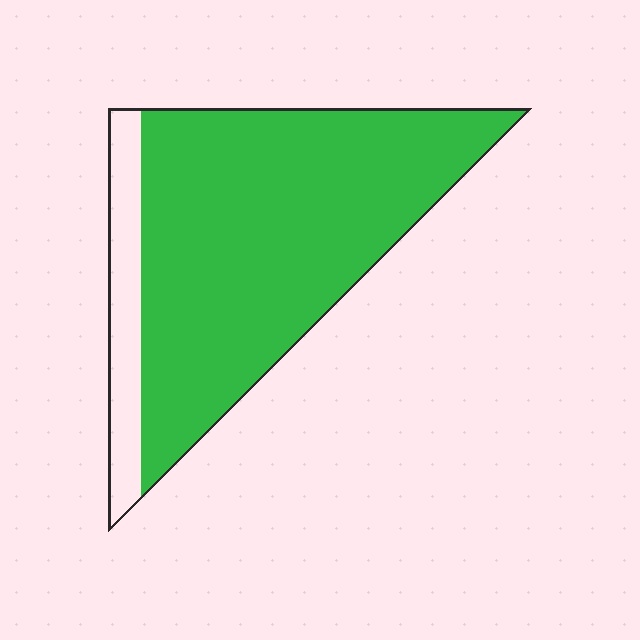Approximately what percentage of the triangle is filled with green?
Approximately 85%.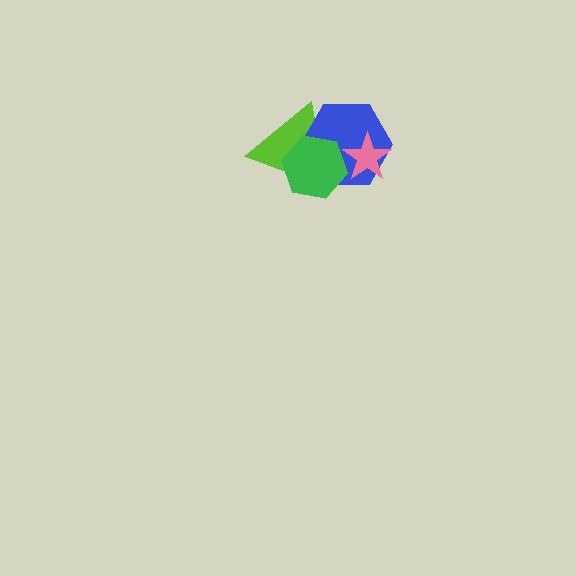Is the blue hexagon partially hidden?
Yes, it is partially covered by another shape.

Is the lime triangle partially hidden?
Yes, it is partially covered by another shape.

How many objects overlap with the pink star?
1 object overlaps with the pink star.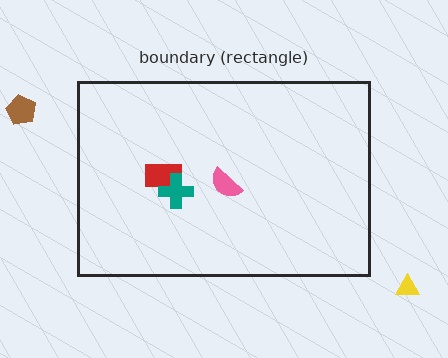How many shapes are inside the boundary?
3 inside, 2 outside.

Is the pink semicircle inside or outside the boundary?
Inside.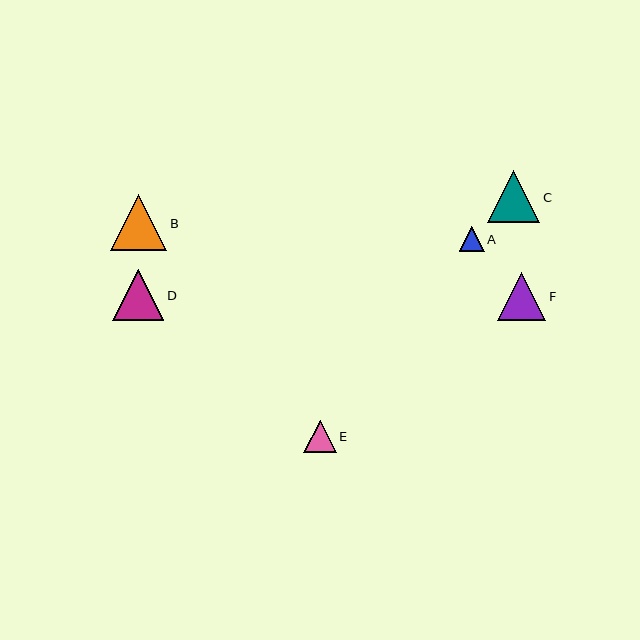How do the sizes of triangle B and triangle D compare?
Triangle B and triangle D are approximately the same size.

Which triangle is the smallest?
Triangle A is the smallest with a size of approximately 25 pixels.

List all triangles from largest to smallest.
From largest to smallest: B, C, D, F, E, A.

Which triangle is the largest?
Triangle B is the largest with a size of approximately 56 pixels.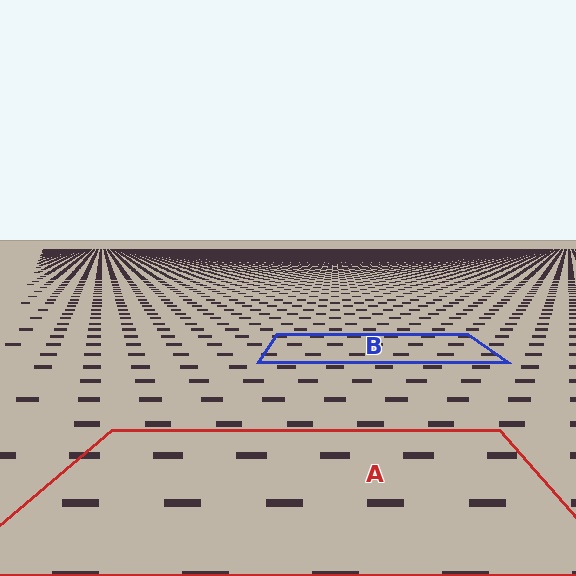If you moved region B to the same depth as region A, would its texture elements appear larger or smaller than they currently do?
They would appear larger. At a closer depth, the same texture elements are projected at a bigger on-screen size.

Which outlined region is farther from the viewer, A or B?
Region B is farther from the viewer — the texture elements inside it appear smaller and more densely packed.